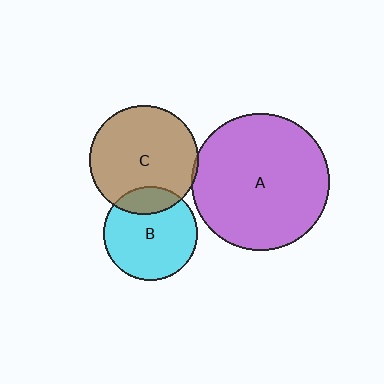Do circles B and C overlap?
Yes.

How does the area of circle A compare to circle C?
Approximately 1.6 times.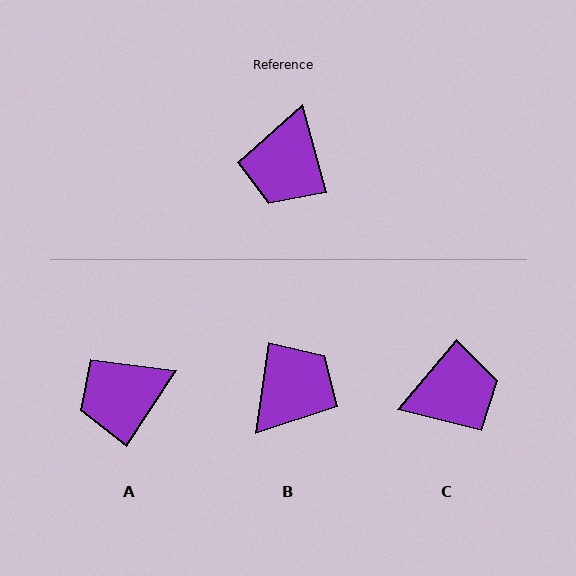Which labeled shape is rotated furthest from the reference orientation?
B, about 156 degrees away.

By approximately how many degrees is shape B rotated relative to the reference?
Approximately 156 degrees counter-clockwise.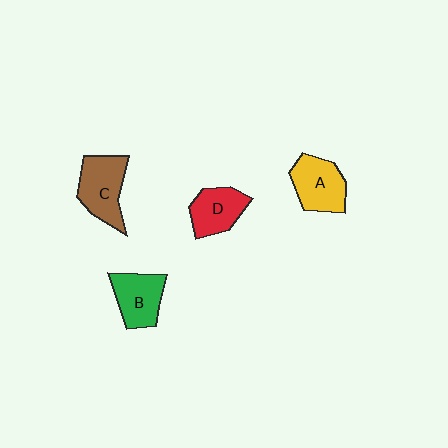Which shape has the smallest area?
Shape D (red).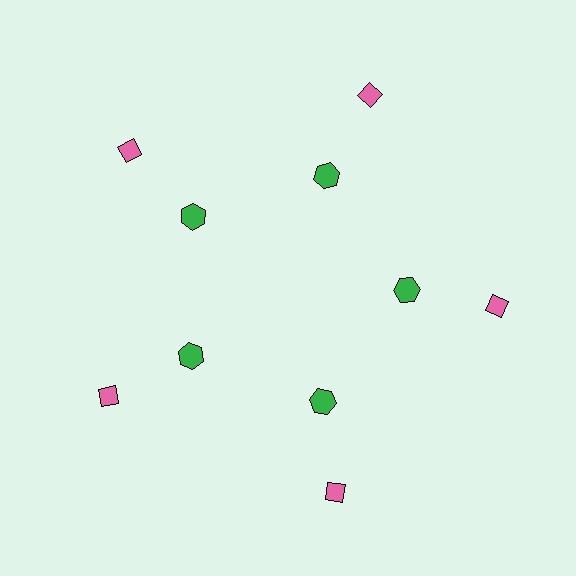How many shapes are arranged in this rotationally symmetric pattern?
There are 10 shapes, arranged in 5 groups of 2.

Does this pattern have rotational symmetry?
Yes, this pattern has 5-fold rotational symmetry. It looks the same after rotating 72 degrees around the center.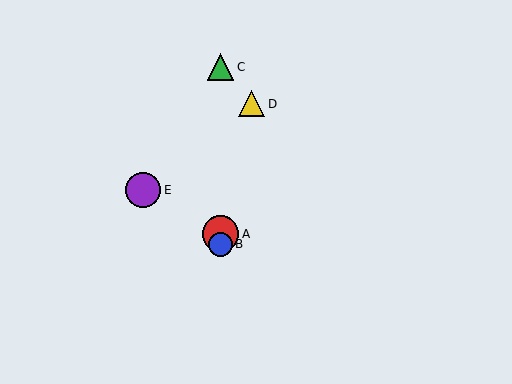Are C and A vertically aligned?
Yes, both are at x≈220.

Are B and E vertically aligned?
No, B is at x≈220 and E is at x≈143.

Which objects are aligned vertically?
Objects A, B, C are aligned vertically.